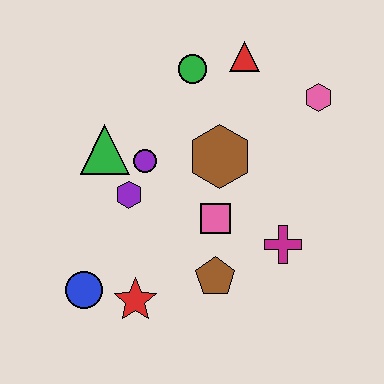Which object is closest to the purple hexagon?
The purple circle is closest to the purple hexagon.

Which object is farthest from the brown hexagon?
The blue circle is farthest from the brown hexagon.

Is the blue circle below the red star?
No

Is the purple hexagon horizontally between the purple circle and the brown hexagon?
No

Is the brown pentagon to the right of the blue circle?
Yes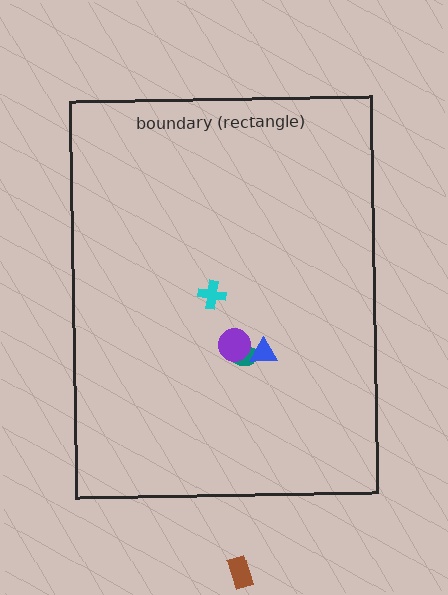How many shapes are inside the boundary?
4 inside, 1 outside.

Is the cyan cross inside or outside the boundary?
Inside.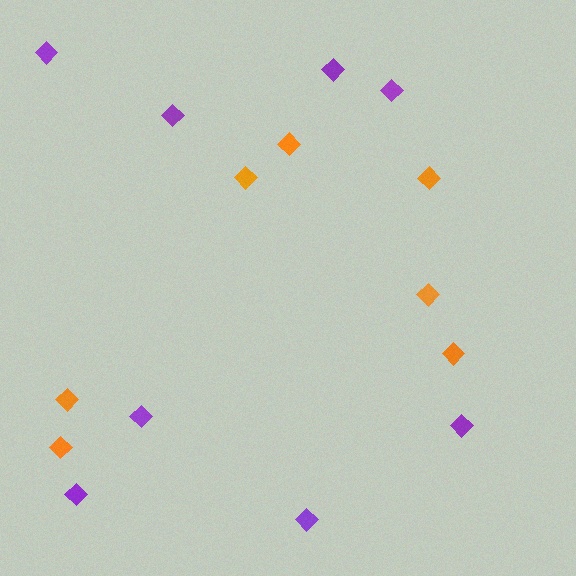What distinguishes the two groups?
There are 2 groups: one group of purple diamonds (8) and one group of orange diamonds (7).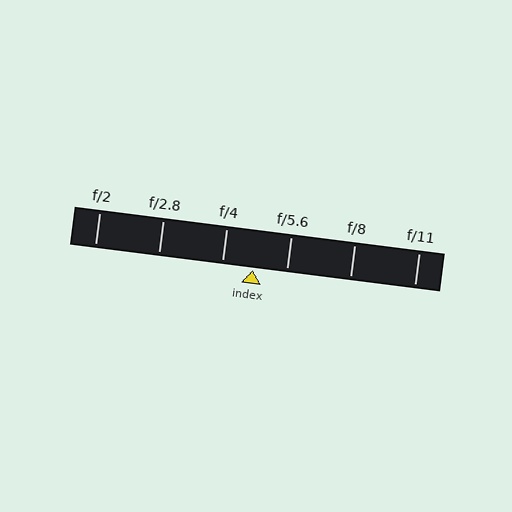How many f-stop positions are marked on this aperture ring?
There are 6 f-stop positions marked.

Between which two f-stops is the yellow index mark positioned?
The index mark is between f/4 and f/5.6.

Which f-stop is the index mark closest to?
The index mark is closest to f/4.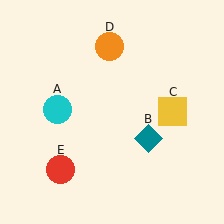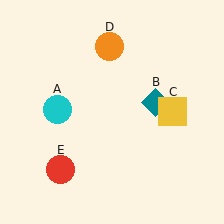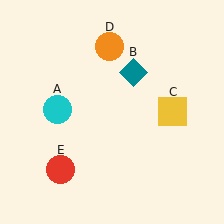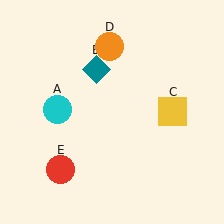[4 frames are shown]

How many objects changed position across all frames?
1 object changed position: teal diamond (object B).